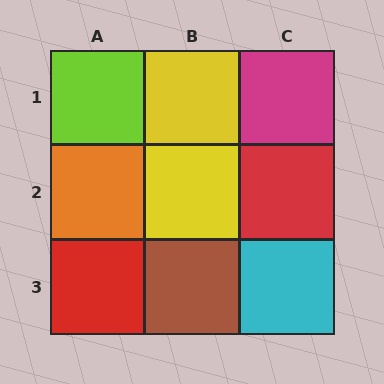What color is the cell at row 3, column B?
Brown.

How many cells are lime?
1 cell is lime.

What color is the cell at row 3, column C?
Cyan.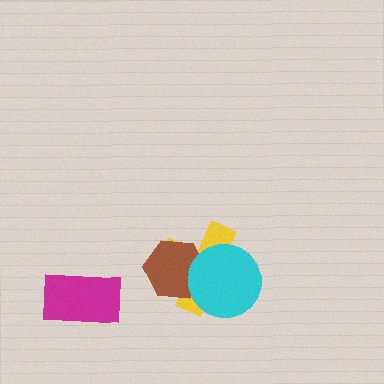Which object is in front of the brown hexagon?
The cyan circle is in front of the brown hexagon.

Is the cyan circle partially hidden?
No, no other shape covers it.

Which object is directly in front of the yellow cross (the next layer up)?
The brown hexagon is directly in front of the yellow cross.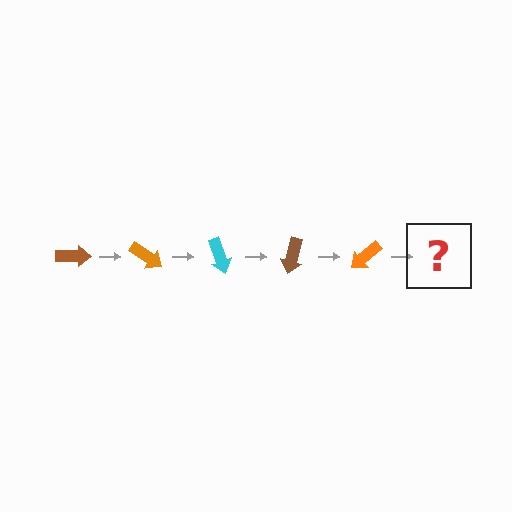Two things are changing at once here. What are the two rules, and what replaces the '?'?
The two rules are that it rotates 35 degrees each step and the color cycles through brown, orange, and cyan. The '?' should be a cyan arrow, rotated 175 degrees from the start.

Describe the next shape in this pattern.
It should be a cyan arrow, rotated 175 degrees from the start.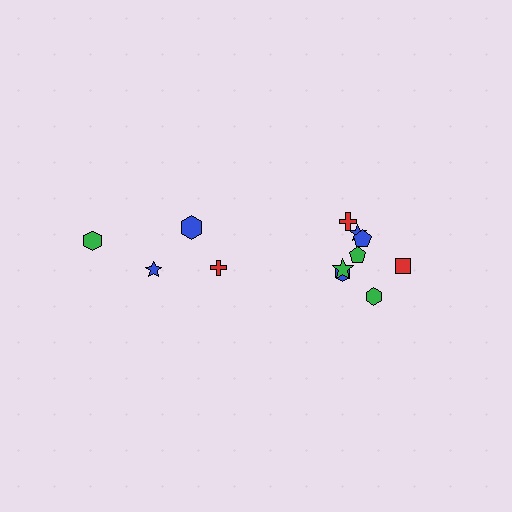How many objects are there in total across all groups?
There are 12 objects.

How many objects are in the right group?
There are 8 objects.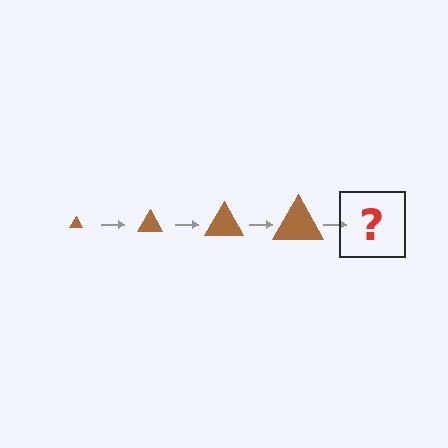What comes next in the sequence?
The next element should be a brown triangle, larger than the previous one.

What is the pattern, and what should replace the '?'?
The pattern is that the triangle gets progressively larger each step. The '?' should be a brown triangle, larger than the previous one.